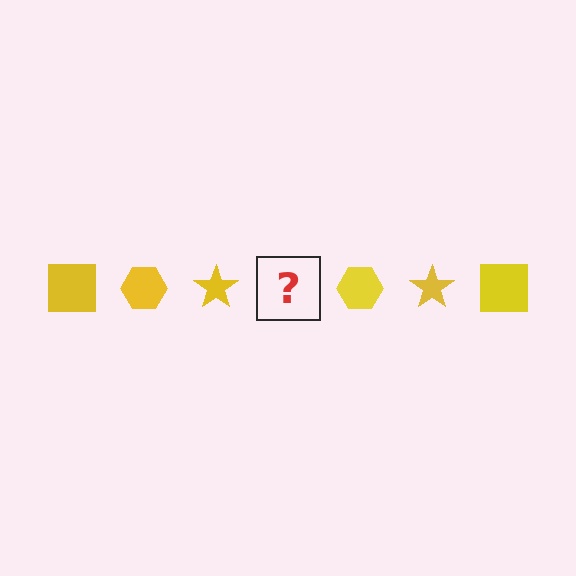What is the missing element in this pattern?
The missing element is a yellow square.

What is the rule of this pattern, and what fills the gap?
The rule is that the pattern cycles through square, hexagon, star shapes in yellow. The gap should be filled with a yellow square.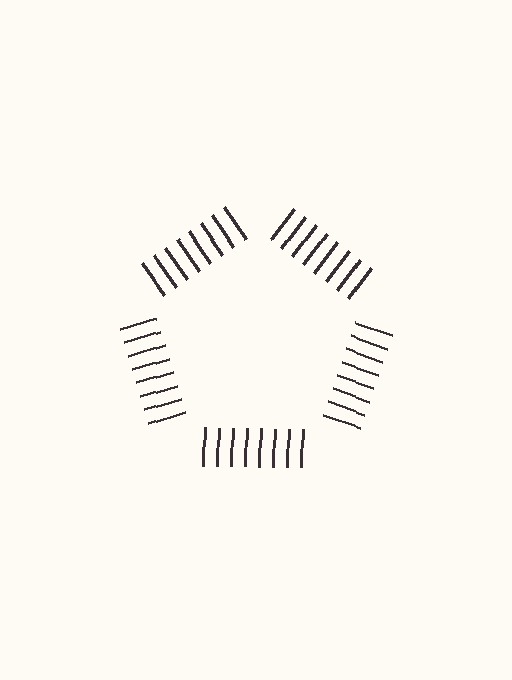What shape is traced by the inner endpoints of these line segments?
An illusory pentagon — the line segments terminate on its edges but no continuous stroke is drawn.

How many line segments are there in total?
40 — 8 along each of the 5 edges.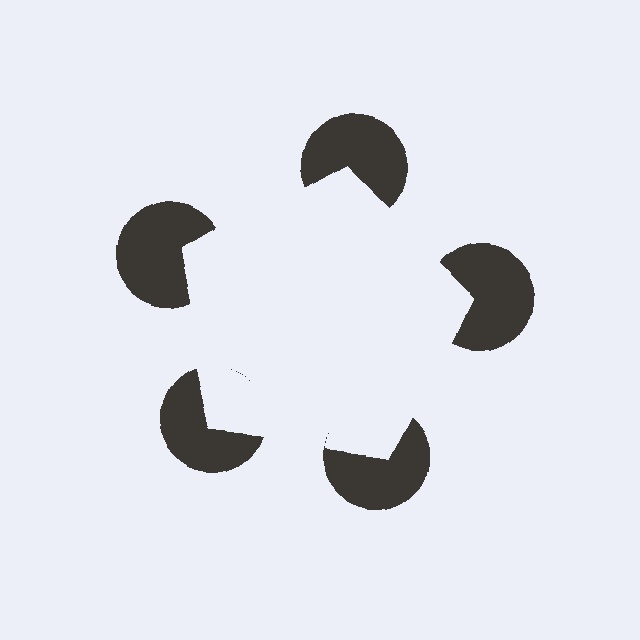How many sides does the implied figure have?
5 sides.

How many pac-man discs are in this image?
There are 5 — one at each vertex of the illusory pentagon.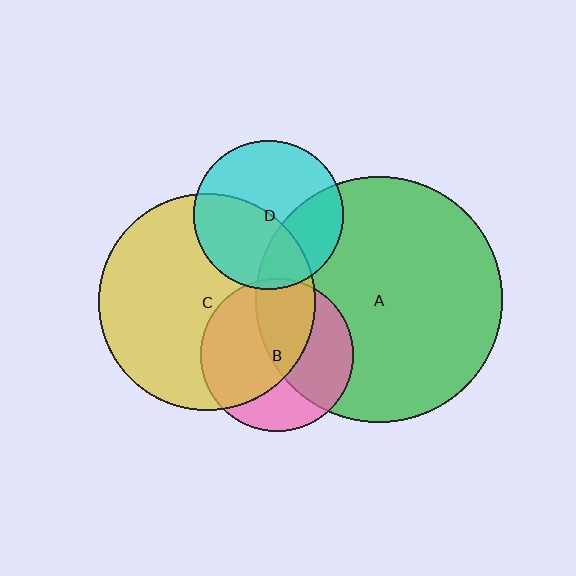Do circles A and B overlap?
Yes.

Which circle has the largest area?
Circle A (green).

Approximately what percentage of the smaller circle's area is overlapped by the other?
Approximately 50%.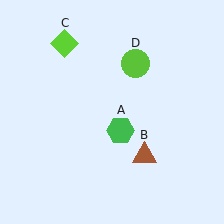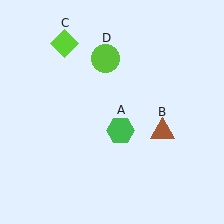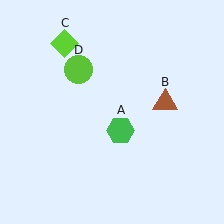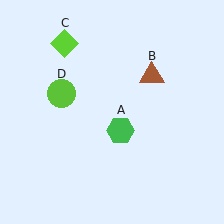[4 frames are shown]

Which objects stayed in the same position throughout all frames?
Green hexagon (object A) and lime diamond (object C) remained stationary.